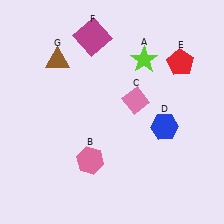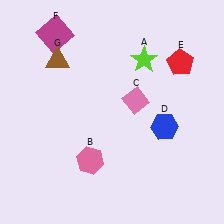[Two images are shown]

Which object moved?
The magenta square (F) moved left.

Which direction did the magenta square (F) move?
The magenta square (F) moved left.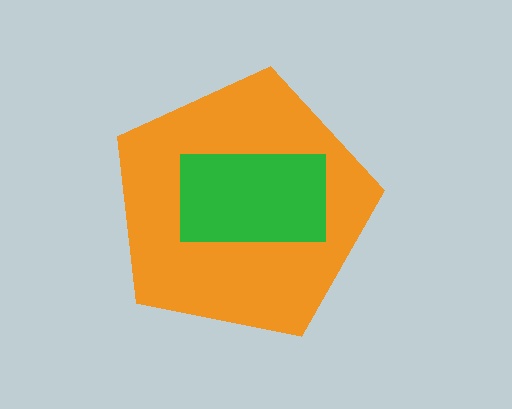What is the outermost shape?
The orange pentagon.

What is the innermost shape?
The green rectangle.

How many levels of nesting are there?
2.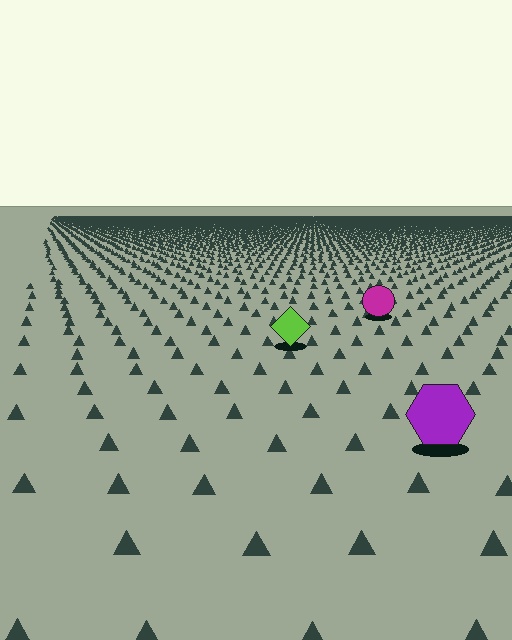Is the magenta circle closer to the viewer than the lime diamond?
No. The lime diamond is closer — you can tell from the texture gradient: the ground texture is coarser near it.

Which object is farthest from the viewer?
The magenta circle is farthest from the viewer. It appears smaller and the ground texture around it is denser.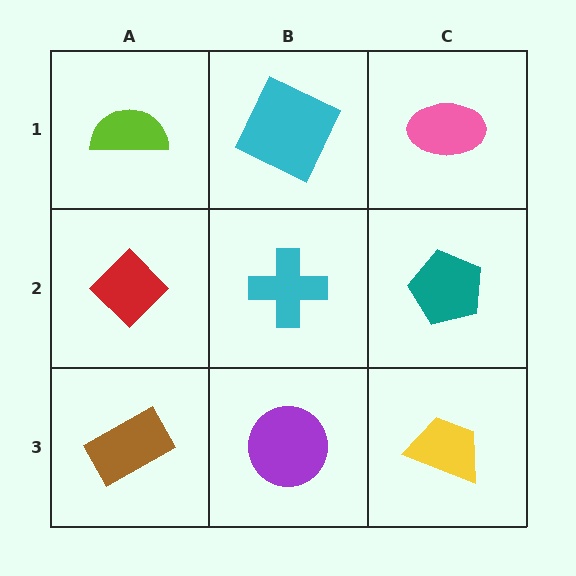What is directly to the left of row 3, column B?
A brown rectangle.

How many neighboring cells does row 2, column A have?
3.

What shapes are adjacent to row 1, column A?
A red diamond (row 2, column A), a cyan square (row 1, column B).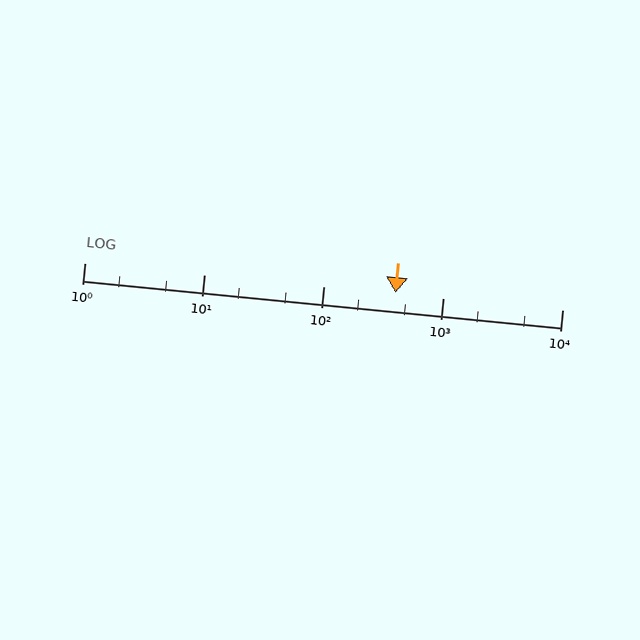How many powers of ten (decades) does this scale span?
The scale spans 4 decades, from 1 to 10000.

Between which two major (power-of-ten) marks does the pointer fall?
The pointer is between 100 and 1000.